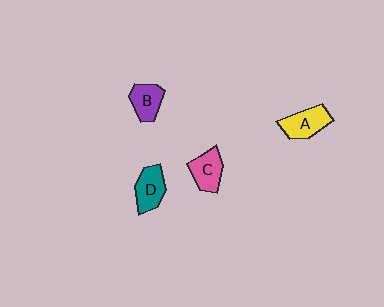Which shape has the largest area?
Shape A (yellow).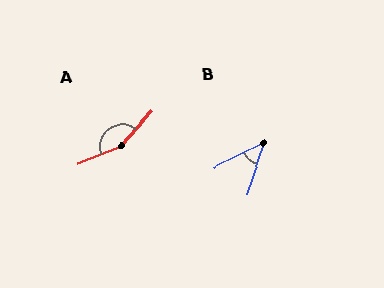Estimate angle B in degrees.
Approximately 45 degrees.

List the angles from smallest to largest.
B (45°), A (154°).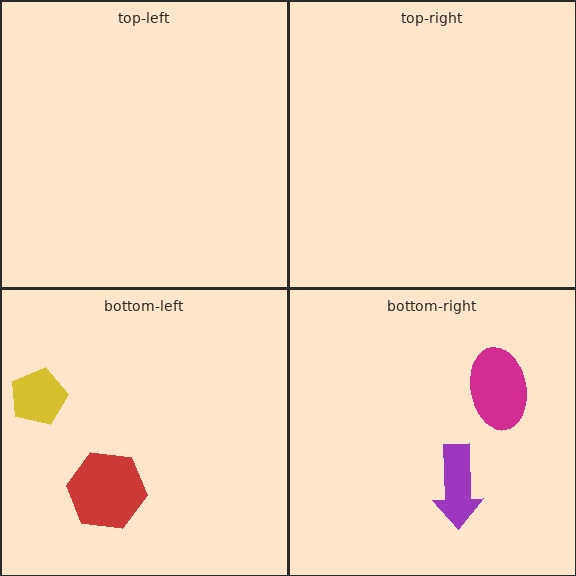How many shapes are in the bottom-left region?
2.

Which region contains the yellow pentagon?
The bottom-left region.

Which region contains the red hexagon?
The bottom-left region.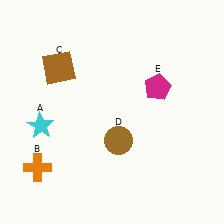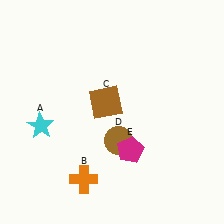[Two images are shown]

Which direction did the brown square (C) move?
The brown square (C) moved right.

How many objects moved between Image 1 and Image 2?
3 objects moved between the two images.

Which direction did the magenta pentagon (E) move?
The magenta pentagon (E) moved down.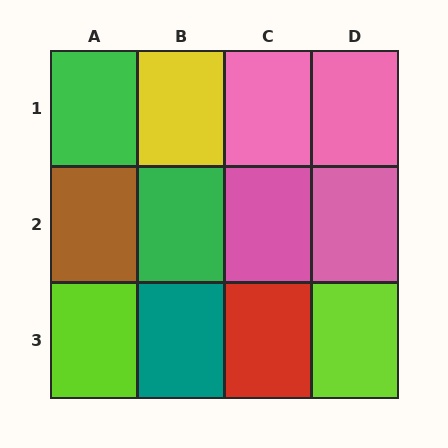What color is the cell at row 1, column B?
Yellow.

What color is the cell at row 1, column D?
Pink.